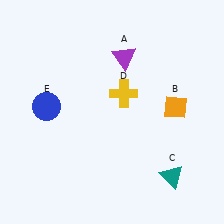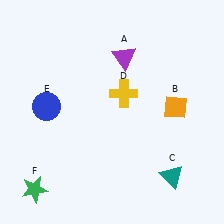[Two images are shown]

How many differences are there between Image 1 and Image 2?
There is 1 difference between the two images.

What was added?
A green star (F) was added in Image 2.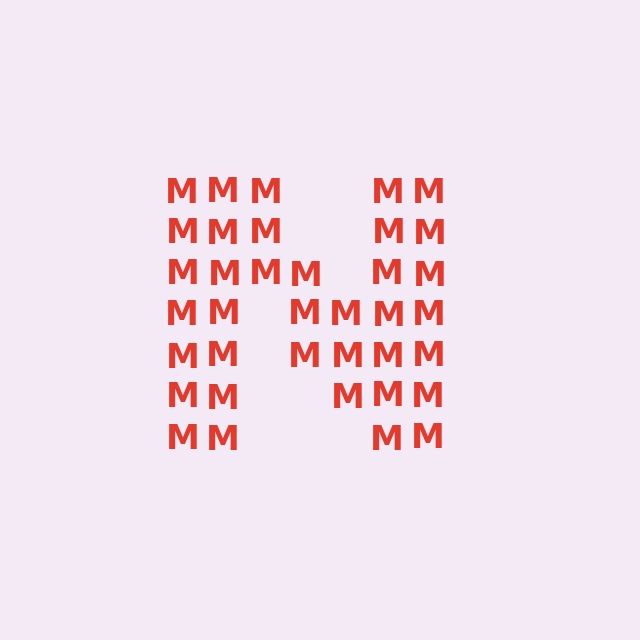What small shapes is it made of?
It is made of small letter M's.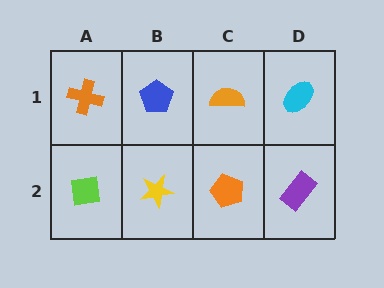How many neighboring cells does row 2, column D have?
2.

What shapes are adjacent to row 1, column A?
A lime square (row 2, column A), a blue pentagon (row 1, column B).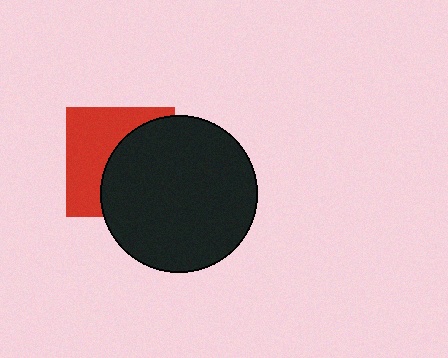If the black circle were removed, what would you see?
You would see the complete red square.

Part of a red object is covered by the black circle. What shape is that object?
It is a square.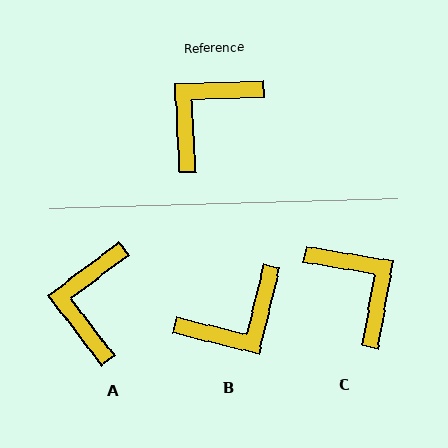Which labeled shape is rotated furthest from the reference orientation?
B, about 164 degrees away.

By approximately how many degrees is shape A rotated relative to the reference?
Approximately 35 degrees counter-clockwise.